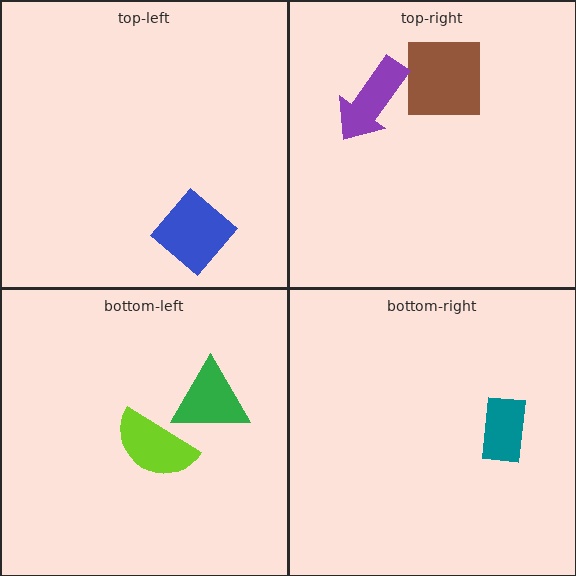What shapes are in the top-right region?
The brown square, the purple arrow.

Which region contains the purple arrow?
The top-right region.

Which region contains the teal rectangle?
The bottom-right region.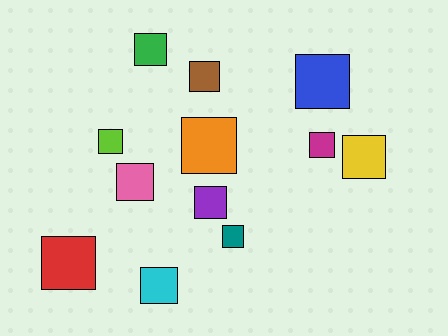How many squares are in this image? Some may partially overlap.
There are 12 squares.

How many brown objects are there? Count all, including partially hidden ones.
There is 1 brown object.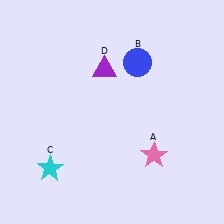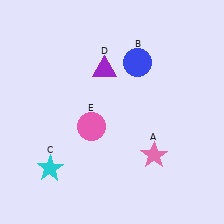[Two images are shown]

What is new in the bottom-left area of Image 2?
A pink circle (E) was added in the bottom-left area of Image 2.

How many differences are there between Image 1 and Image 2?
There is 1 difference between the two images.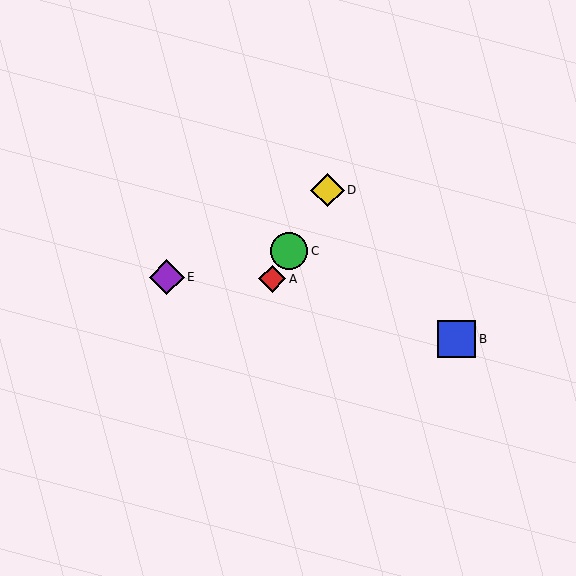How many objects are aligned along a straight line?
3 objects (A, C, D) are aligned along a straight line.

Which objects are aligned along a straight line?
Objects A, C, D are aligned along a straight line.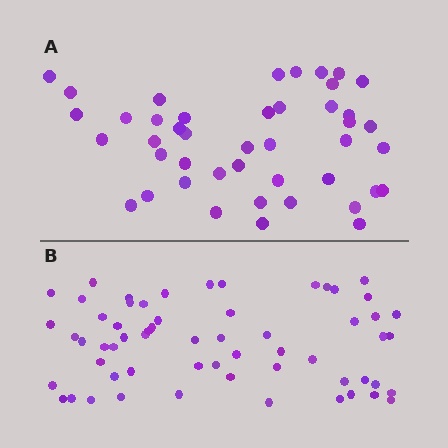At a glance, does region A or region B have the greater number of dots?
Region B (the bottom region) has more dots.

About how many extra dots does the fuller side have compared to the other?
Region B has approximately 15 more dots than region A.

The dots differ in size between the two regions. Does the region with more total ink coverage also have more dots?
No. Region A has more total ink coverage because its dots are larger, but region B actually contains more individual dots. Total area can be misleading — the number of items is what matters here.